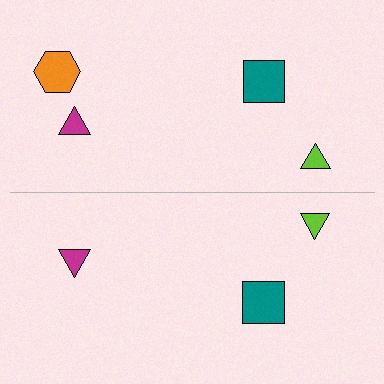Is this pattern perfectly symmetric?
No, the pattern is not perfectly symmetric. A orange hexagon is missing from the bottom side.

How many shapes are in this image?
There are 7 shapes in this image.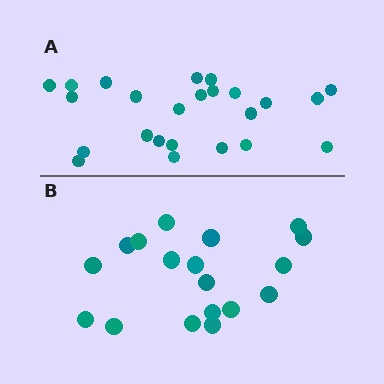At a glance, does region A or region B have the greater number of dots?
Region A (the top region) has more dots.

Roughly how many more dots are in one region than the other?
Region A has about 6 more dots than region B.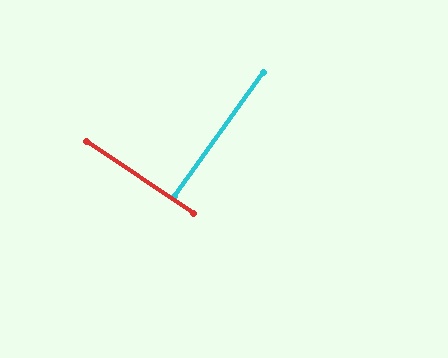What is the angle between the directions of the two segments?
Approximately 88 degrees.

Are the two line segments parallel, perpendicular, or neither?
Perpendicular — they meet at approximately 88°.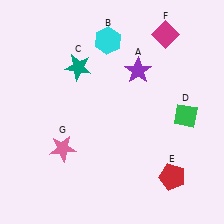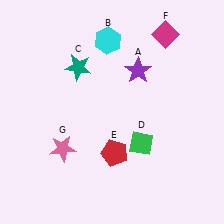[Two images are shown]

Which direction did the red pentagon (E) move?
The red pentagon (E) moved left.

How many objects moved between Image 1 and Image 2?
2 objects moved between the two images.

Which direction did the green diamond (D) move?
The green diamond (D) moved left.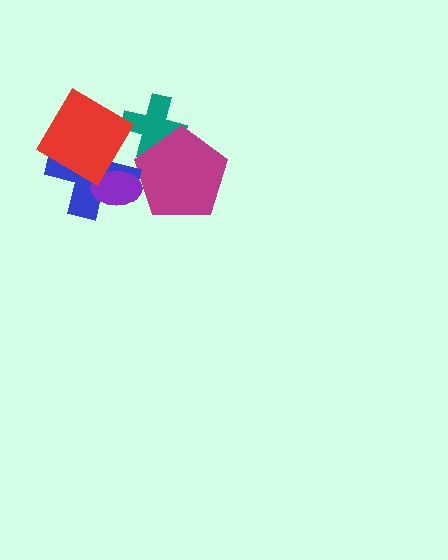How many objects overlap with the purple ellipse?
2 objects overlap with the purple ellipse.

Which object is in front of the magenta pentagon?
The purple ellipse is in front of the magenta pentagon.